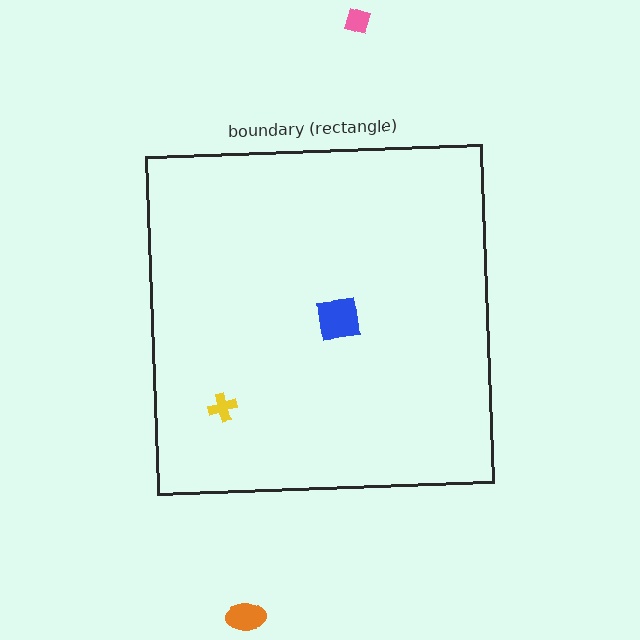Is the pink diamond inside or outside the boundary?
Outside.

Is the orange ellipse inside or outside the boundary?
Outside.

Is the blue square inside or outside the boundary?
Inside.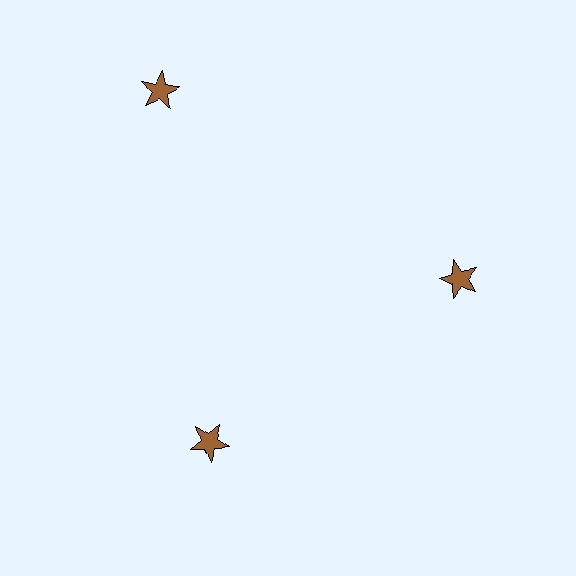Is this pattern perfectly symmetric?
No. The 3 brown stars are arranged in a ring, but one element near the 11 o'clock position is pushed outward from the center, breaking the 3-fold rotational symmetry.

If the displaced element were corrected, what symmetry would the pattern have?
It would have 3-fold rotational symmetry — the pattern would map onto itself every 120 degrees.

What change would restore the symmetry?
The symmetry would be restored by moving it inward, back onto the ring so that all 3 stars sit at equal angles and equal distance from the center.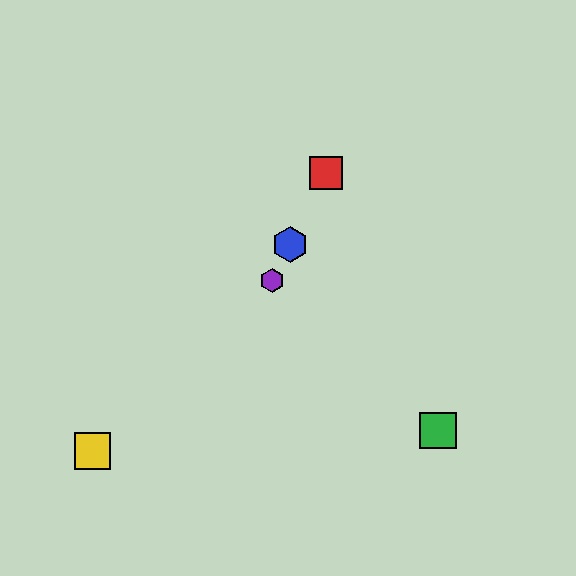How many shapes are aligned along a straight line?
3 shapes (the red square, the blue hexagon, the purple hexagon) are aligned along a straight line.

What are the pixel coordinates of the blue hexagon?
The blue hexagon is at (290, 244).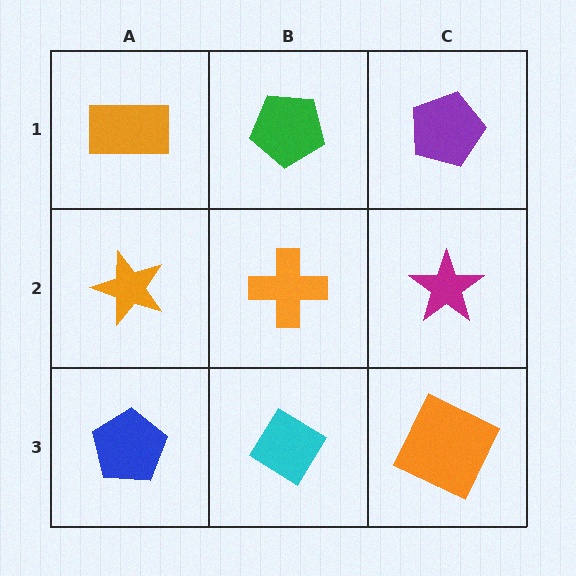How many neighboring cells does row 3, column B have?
3.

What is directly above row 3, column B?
An orange cross.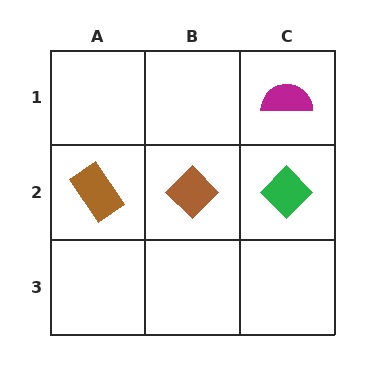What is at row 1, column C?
A magenta semicircle.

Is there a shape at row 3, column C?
No, that cell is empty.